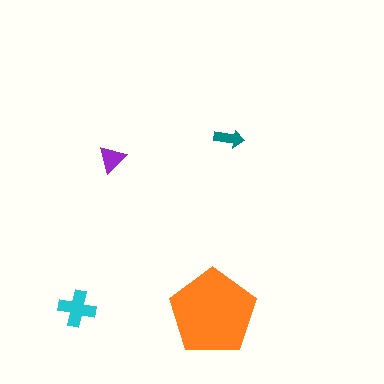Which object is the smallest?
The teal arrow.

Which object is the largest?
The orange pentagon.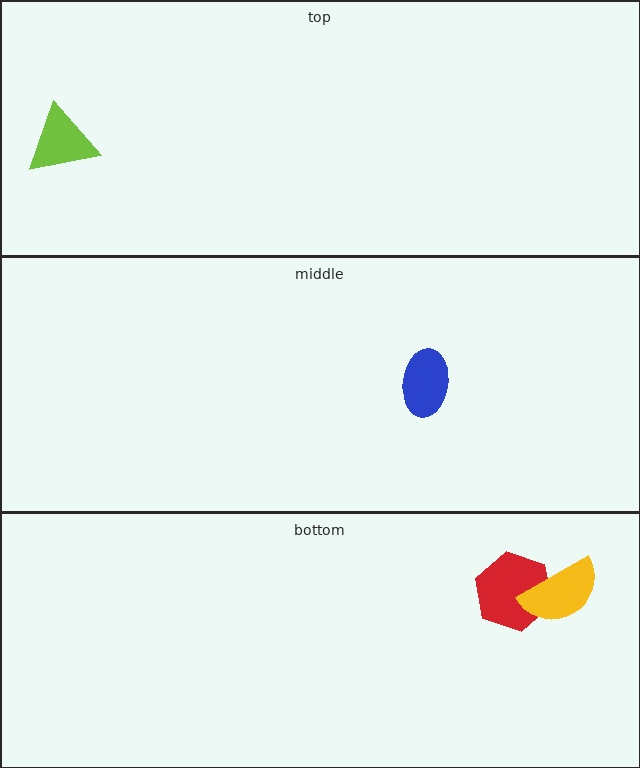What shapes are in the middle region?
The blue ellipse.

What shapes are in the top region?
The lime triangle.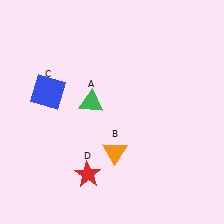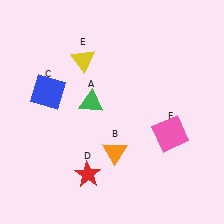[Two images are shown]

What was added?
A yellow triangle (E), a pink square (F) were added in Image 2.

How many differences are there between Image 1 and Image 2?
There are 2 differences between the two images.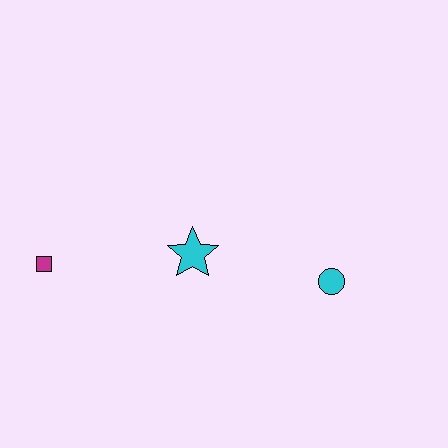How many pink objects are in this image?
There are no pink objects.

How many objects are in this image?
There are 3 objects.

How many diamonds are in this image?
There are no diamonds.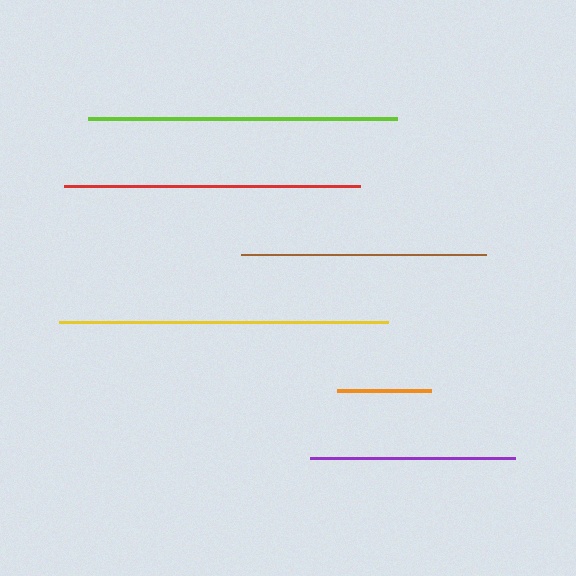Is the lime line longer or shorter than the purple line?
The lime line is longer than the purple line.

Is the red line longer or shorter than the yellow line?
The yellow line is longer than the red line.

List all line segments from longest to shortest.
From longest to shortest: yellow, lime, red, brown, purple, orange.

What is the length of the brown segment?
The brown segment is approximately 245 pixels long.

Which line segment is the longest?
The yellow line is the longest at approximately 330 pixels.